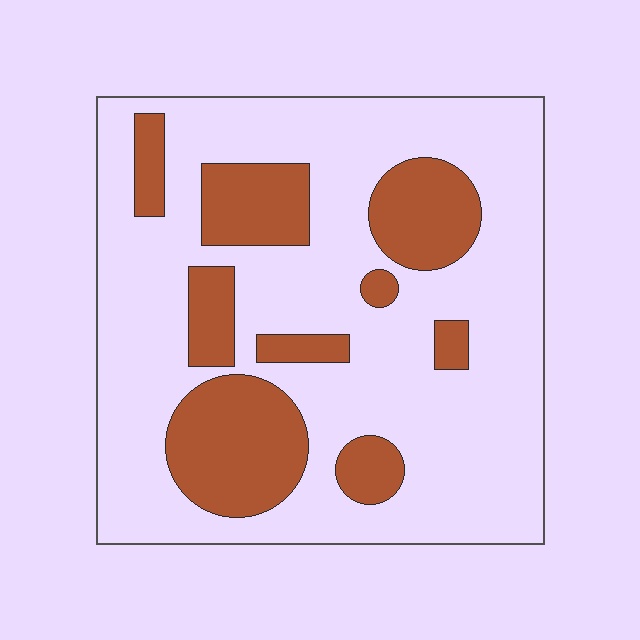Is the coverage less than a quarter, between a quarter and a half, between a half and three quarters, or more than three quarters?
Between a quarter and a half.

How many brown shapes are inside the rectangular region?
9.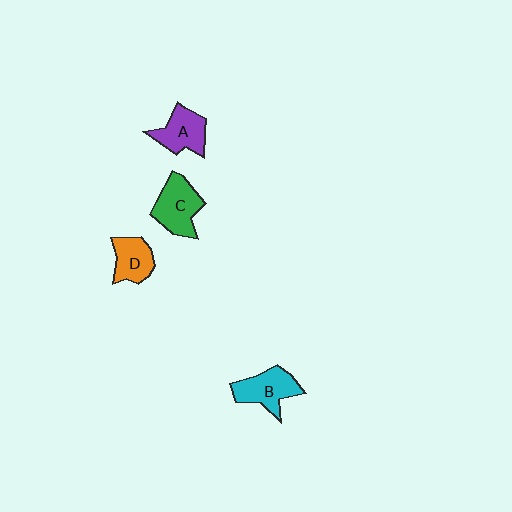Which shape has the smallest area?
Shape D (orange).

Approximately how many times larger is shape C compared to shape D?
Approximately 1.3 times.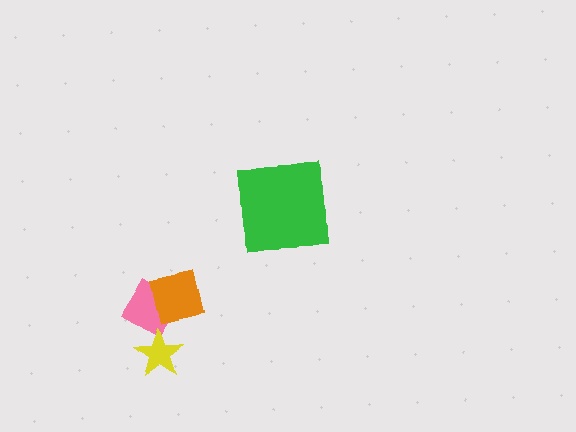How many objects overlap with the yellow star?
1 object overlaps with the yellow star.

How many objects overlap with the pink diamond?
2 objects overlap with the pink diamond.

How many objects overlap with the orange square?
1 object overlaps with the orange square.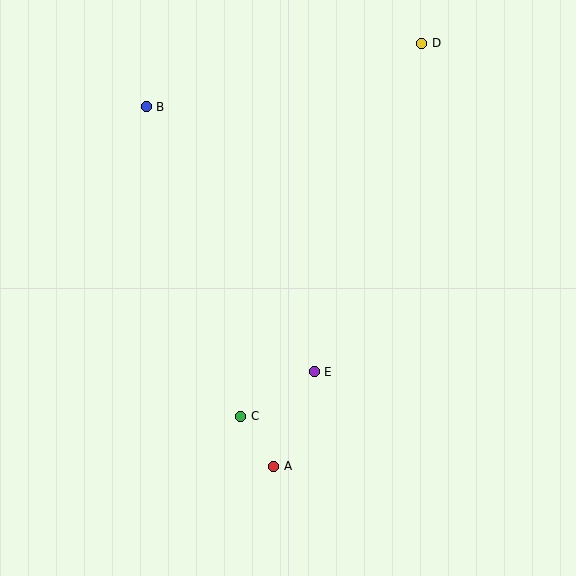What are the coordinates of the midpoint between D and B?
The midpoint between D and B is at (284, 75).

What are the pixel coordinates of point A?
Point A is at (274, 466).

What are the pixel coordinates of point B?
Point B is at (146, 107).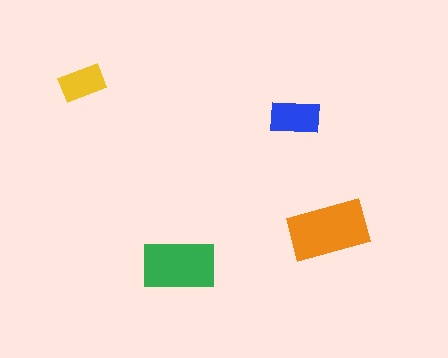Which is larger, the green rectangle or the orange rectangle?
The orange one.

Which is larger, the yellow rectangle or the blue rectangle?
The blue one.